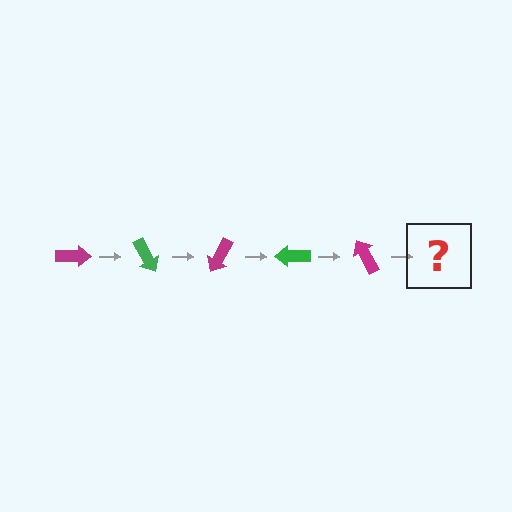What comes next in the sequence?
The next element should be a green arrow, rotated 300 degrees from the start.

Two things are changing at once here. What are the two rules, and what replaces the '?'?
The two rules are that it rotates 60 degrees each step and the color cycles through magenta and green. The '?' should be a green arrow, rotated 300 degrees from the start.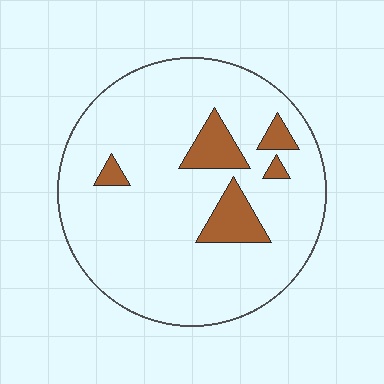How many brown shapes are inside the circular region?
5.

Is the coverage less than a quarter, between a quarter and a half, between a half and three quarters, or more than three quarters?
Less than a quarter.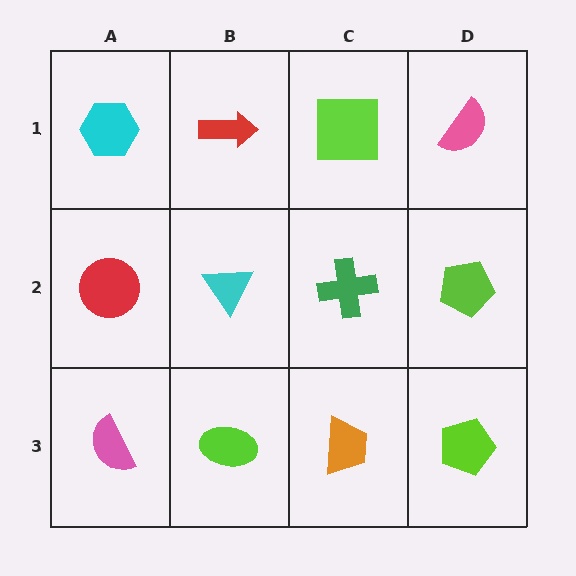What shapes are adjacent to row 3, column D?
A lime pentagon (row 2, column D), an orange trapezoid (row 3, column C).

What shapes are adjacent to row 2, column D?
A pink semicircle (row 1, column D), a lime pentagon (row 3, column D), a green cross (row 2, column C).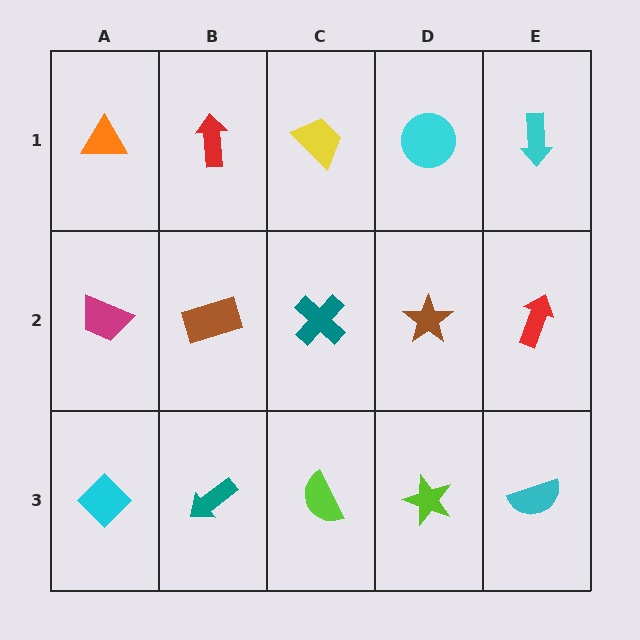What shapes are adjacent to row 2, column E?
A cyan arrow (row 1, column E), a cyan semicircle (row 3, column E), a brown star (row 2, column D).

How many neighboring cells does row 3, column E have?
2.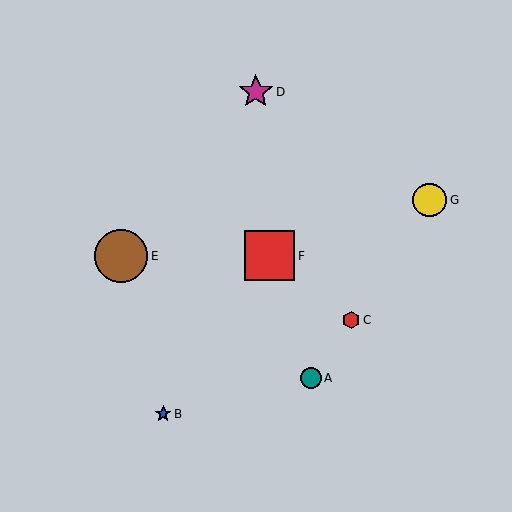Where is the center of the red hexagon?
The center of the red hexagon is at (351, 320).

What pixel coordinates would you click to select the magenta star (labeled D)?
Click at (256, 92) to select the magenta star D.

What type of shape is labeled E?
Shape E is a brown circle.